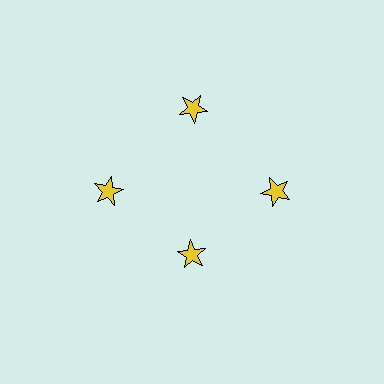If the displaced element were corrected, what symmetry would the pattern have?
It would have 4-fold rotational symmetry — the pattern would map onto itself every 90 degrees.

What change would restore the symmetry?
The symmetry would be restored by moving it outward, back onto the ring so that all 4 stars sit at equal angles and equal distance from the center.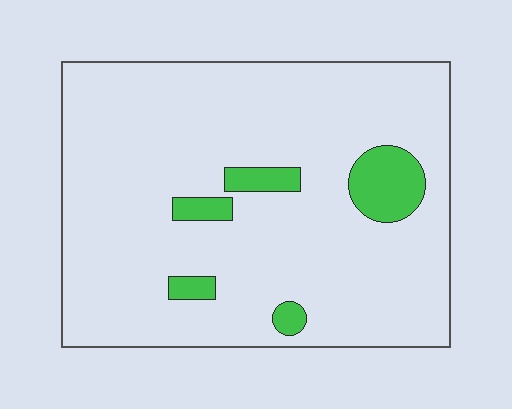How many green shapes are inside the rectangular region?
5.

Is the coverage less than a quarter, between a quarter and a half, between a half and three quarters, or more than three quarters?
Less than a quarter.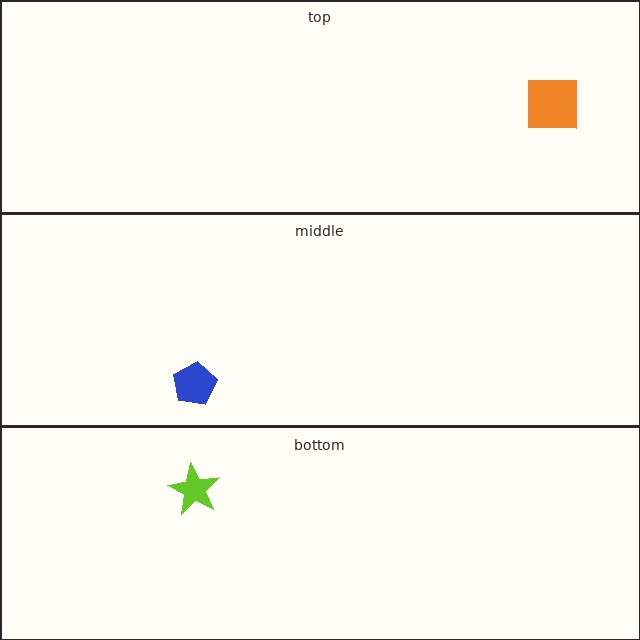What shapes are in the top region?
The orange square.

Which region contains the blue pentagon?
The middle region.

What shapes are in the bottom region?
The lime star.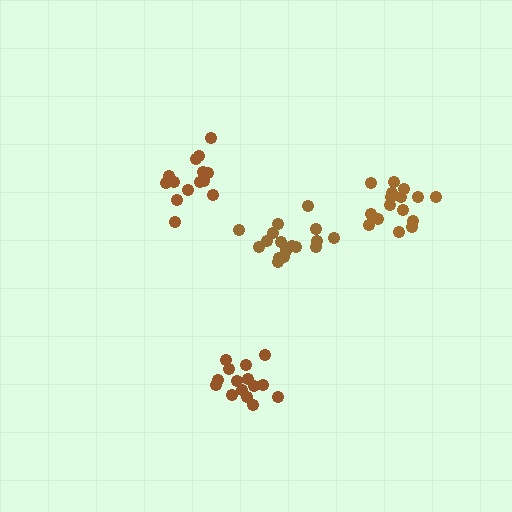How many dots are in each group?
Group 1: 16 dots, Group 2: 14 dots, Group 3: 15 dots, Group 4: 18 dots (63 total).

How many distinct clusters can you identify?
There are 4 distinct clusters.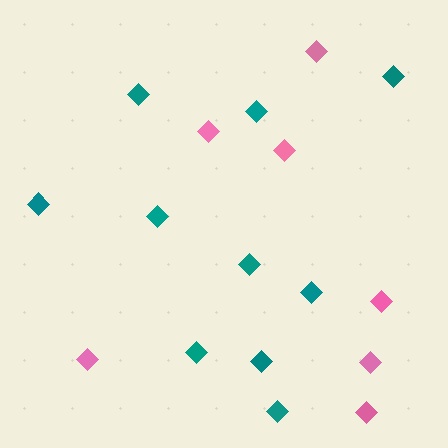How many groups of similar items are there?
There are 2 groups: one group of pink diamonds (7) and one group of teal diamonds (10).